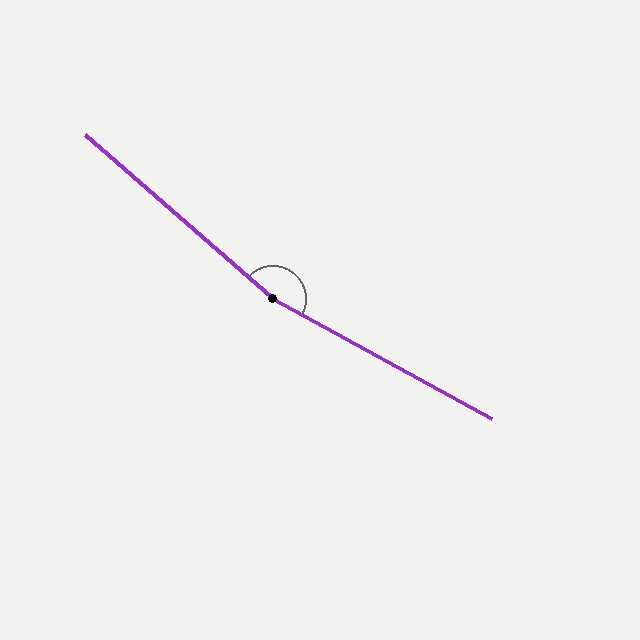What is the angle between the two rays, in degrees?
Approximately 168 degrees.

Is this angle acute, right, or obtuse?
It is obtuse.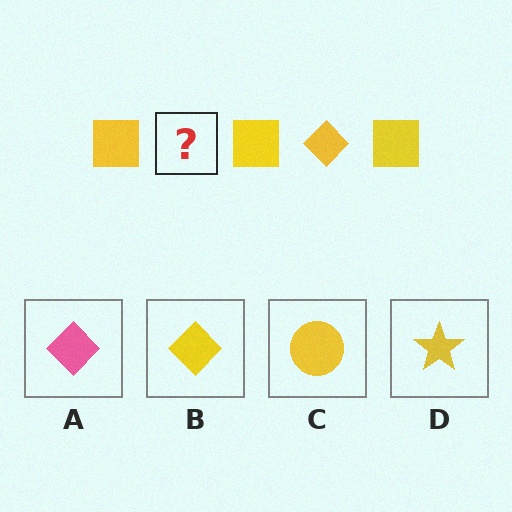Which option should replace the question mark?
Option B.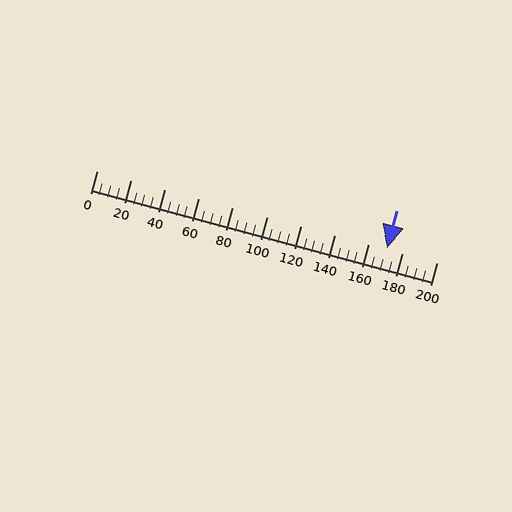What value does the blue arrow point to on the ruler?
The blue arrow points to approximately 171.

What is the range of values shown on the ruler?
The ruler shows values from 0 to 200.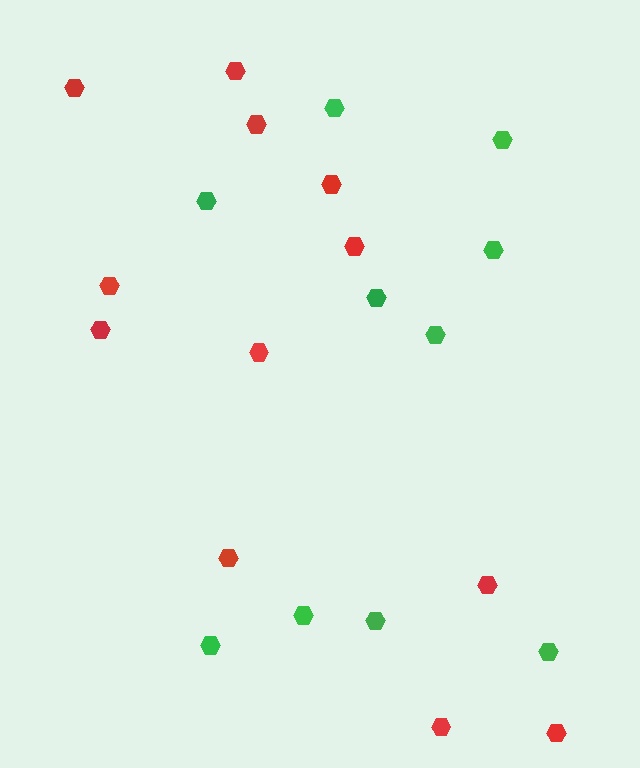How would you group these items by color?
There are 2 groups: one group of red hexagons (12) and one group of green hexagons (10).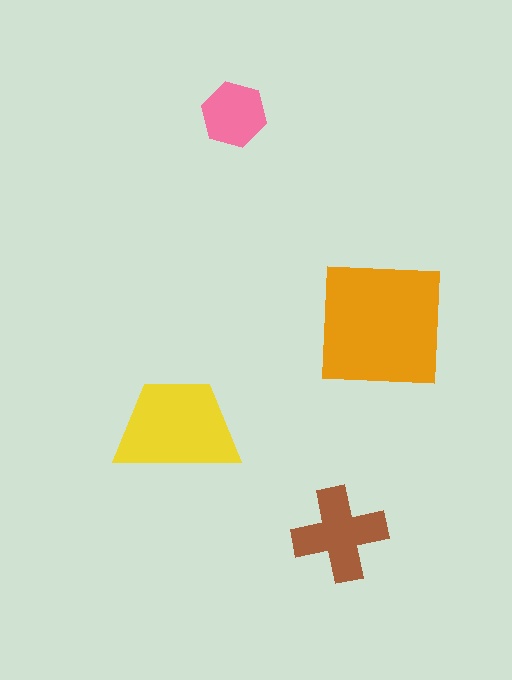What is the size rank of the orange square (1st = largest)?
1st.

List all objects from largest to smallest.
The orange square, the yellow trapezoid, the brown cross, the pink hexagon.